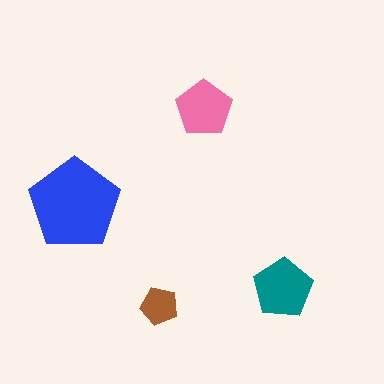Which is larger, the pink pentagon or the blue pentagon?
The blue one.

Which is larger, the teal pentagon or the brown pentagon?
The teal one.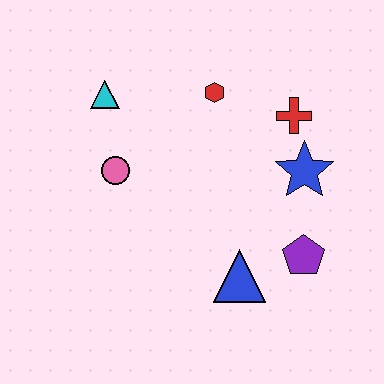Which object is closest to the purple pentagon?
The blue triangle is closest to the purple pentagon.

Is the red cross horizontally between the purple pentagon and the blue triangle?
Yes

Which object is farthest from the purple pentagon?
The cyan triangle is farthest from the purple pentagon.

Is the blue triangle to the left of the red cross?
Yes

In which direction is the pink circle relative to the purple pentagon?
The pink circle is to the left of the purple pentagon.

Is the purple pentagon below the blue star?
Yes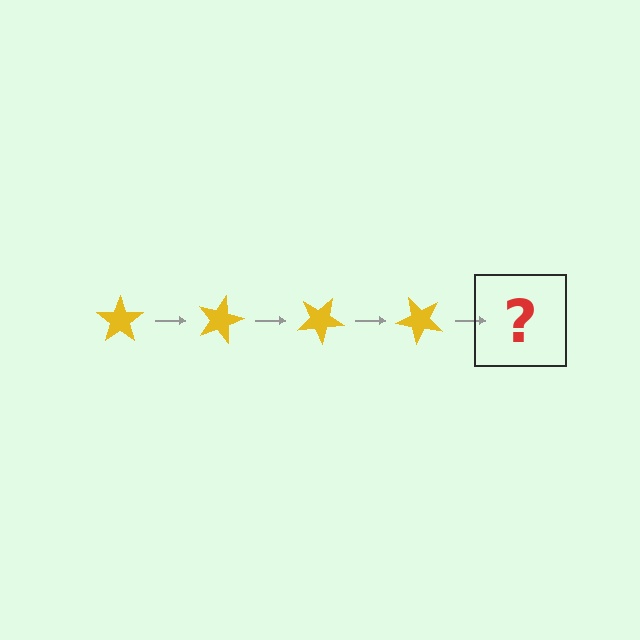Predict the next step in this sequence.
The next step is a yellow star rotated 60 degrees.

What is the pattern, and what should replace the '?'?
The pattern is that the star rotates 15 degrees each step. The '?' should be a yellow star rotated 60 degrees.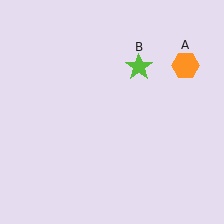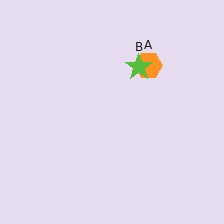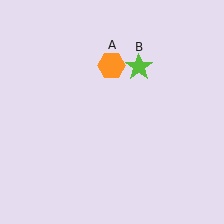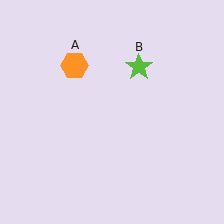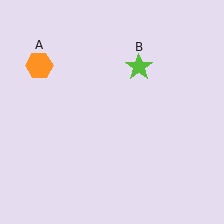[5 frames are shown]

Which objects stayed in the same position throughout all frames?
Lime star (object B) remained stationary.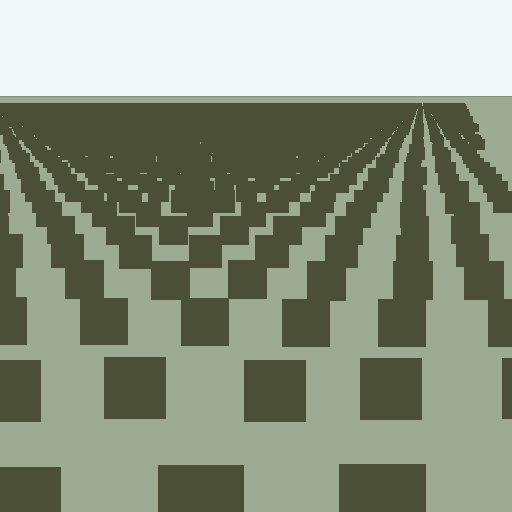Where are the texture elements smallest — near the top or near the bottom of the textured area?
Near the top.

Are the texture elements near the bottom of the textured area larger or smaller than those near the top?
Larger. Near the bottom, elements are closer to the viewer and appear at a bigger on-screen size.